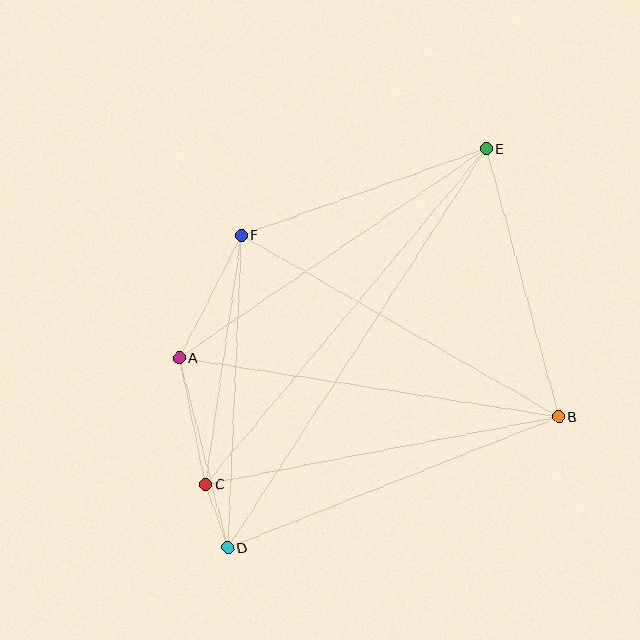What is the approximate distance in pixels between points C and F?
The distance between C and F is approximately 252 pixels.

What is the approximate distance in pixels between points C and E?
The distance between C and E is approximately 438 pixels.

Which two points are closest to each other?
Points C and D are closest to each other.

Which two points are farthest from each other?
Points D and E are farthest from each other.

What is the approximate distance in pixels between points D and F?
The distance between D and F is approximately 313 pixels.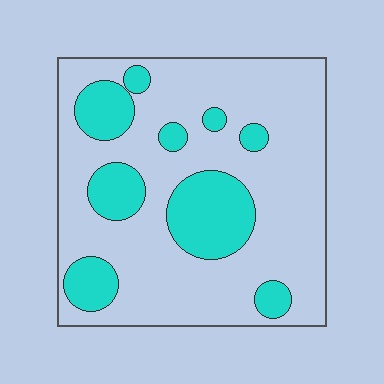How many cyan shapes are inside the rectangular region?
9.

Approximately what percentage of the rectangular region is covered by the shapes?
Approximately 25%.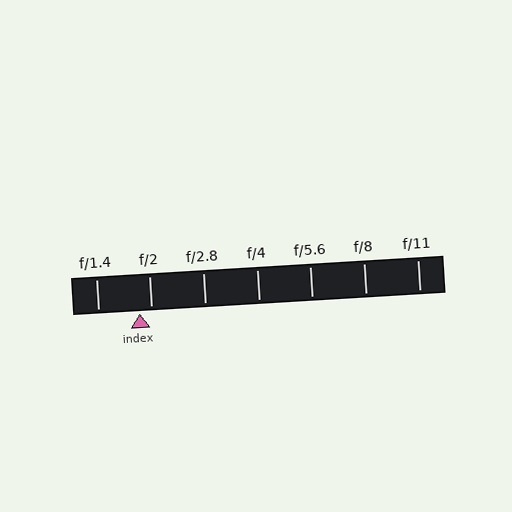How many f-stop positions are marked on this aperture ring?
There are 7 f-stop positions marked.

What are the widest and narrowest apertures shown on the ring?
The widest aperture shown is f/1.4 and the narrowest is f/11.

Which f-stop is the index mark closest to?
The index mark is closest to f/2.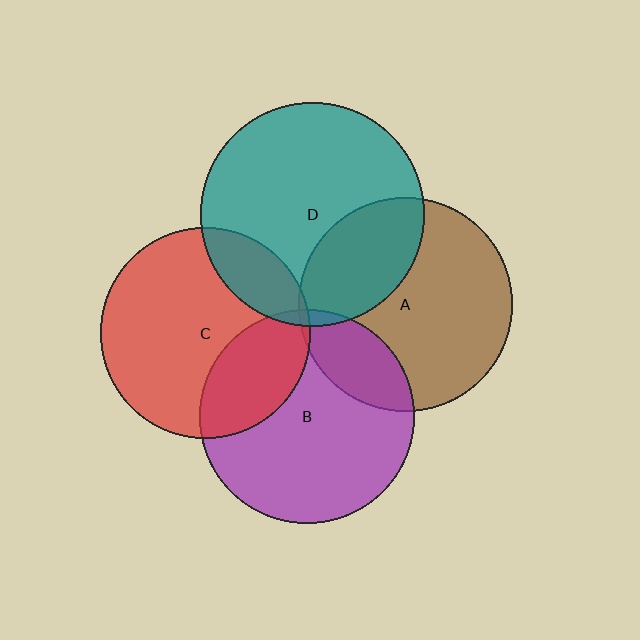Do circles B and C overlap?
Yes.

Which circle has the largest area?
Circle D (teal).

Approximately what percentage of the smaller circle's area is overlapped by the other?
Approximately 25%.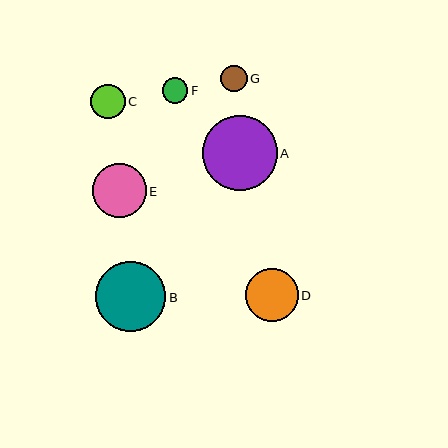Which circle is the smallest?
Circle F is the smallest with a size of approximately 26 pixels.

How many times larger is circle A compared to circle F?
Circle A is approximately 2.9 times the size of circle F.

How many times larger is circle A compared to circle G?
Circle A is approximately 2.9 times the size of circle G.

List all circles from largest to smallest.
From largest to smallest: A, B, E, D, C, G, F.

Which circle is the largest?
Circle A is the largest with a size of approximately 75 pixels.